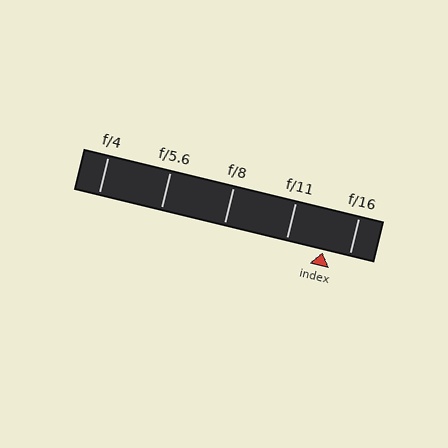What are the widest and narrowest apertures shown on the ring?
The widest aperture shown is f/4 and the narrowest is f/16.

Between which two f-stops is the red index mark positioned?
The index mark is between f/11 and f/16.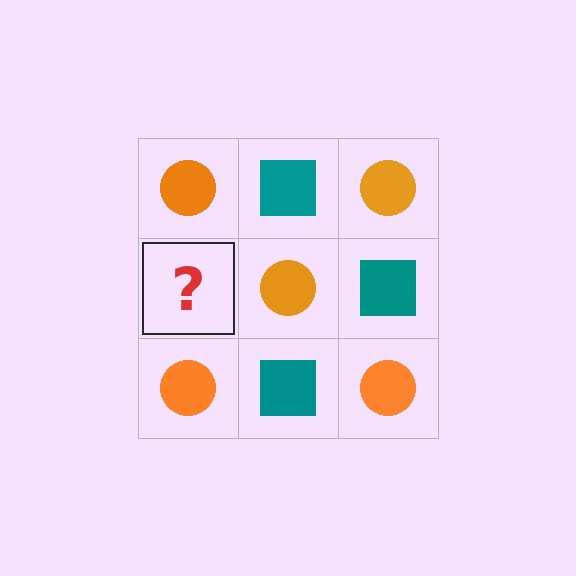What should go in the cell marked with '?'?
The missing cell should contain a teal square.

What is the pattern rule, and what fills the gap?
The rule is that it alternates orange circle and teal square in a checkerboard pattern. The gap should be filled with a teal square.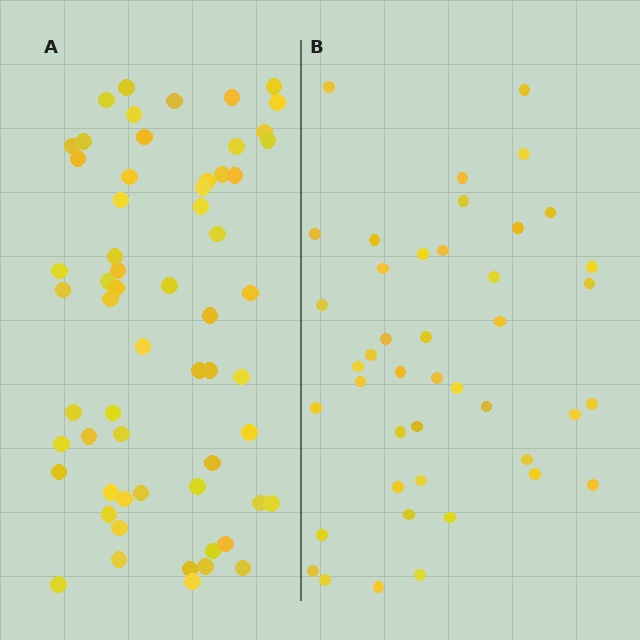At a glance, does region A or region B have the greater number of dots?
Region A (the left region) has more dots.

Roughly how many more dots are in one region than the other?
Region A has approximately 15 more dots than region B.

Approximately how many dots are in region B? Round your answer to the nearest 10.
About 40 dots. (The exact count is 43, which rounds to 40.)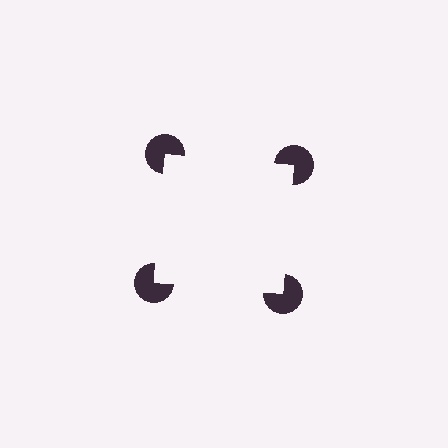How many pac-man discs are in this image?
There are 4 — one at each vertex of the illusory square.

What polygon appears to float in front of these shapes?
An illusory square — its edges are inferred from the aligned wedge cuts in the pac-man discs, not physically drawn.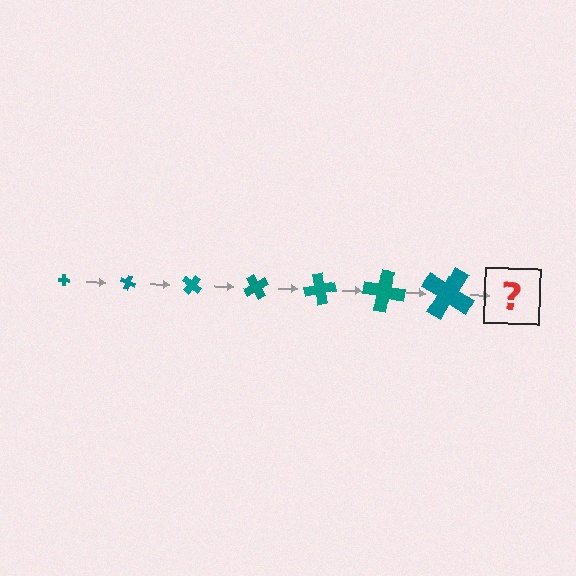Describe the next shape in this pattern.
It should be a cross, larger than the previous one and rotated 140 degrees from the start.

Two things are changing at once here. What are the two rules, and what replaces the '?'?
The two rules are that the cross grows larger each step and it rotates 20 degrees each step. The '?' should be a cross, larger than the previous one and rotated 140 degrees from the start.